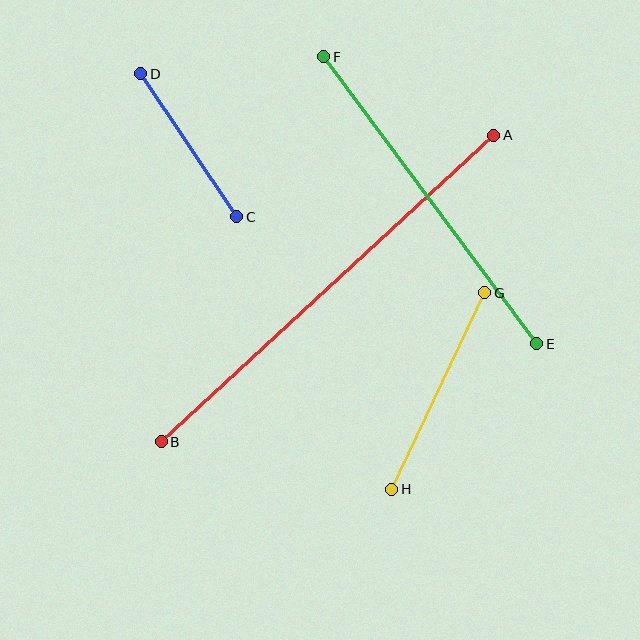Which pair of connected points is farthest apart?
Points A and B are farthest apart.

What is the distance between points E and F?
The distance is approximately 357 pixels.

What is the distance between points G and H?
The distance is approximately 218 pixels.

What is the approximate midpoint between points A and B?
The midpoint is at approximately (327, 288) pixels.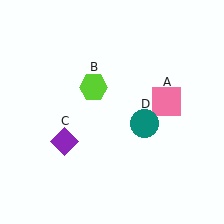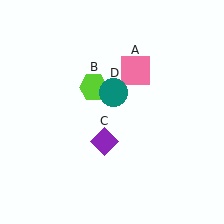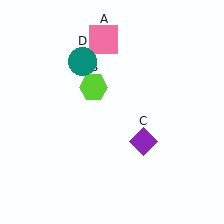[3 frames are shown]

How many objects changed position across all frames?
3 objects changed position: pink square (object A), purple diamond (object C), teal circle (object D).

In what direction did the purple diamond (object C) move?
The purple diamond (object C) moved right.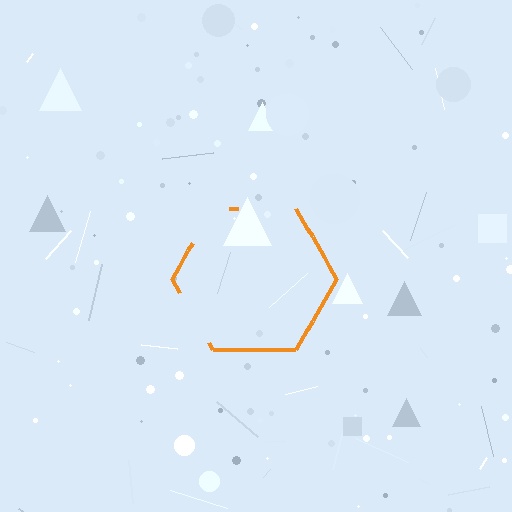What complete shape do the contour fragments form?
The contour fragments form a hexagon.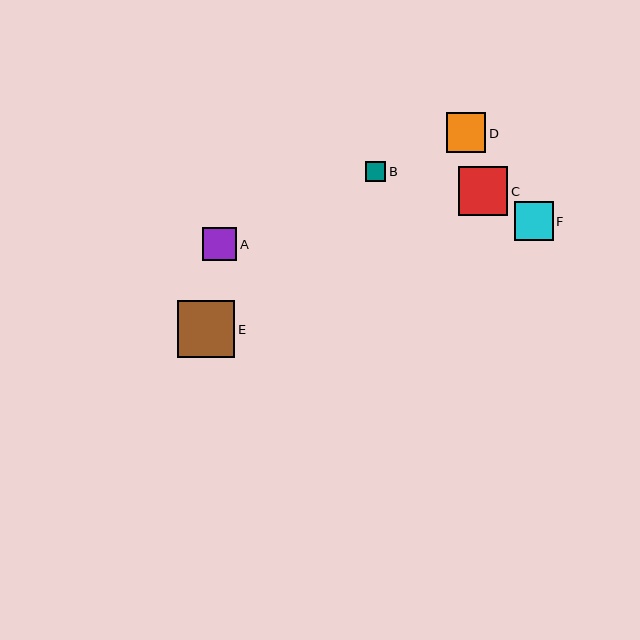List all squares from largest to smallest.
From largest to smallest: E, C, D, F, A, B.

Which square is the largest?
Square E is the largest with a size of approximately 57 pixels.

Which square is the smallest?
Square B is the smallest with a size of approximately 20 pixels.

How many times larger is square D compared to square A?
Square D is approximately 1.2 times the size of square A.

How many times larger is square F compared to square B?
Square F is approximately 1.9 times the size of square B.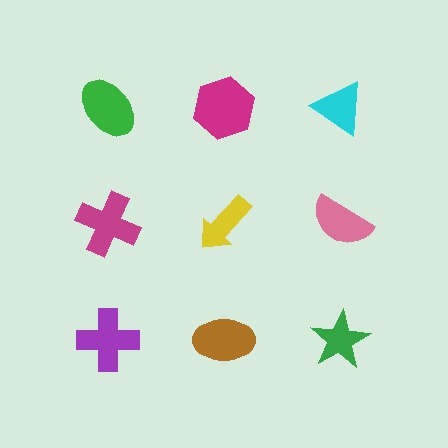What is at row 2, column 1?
A magenta cross.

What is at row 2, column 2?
A yellow arrow.